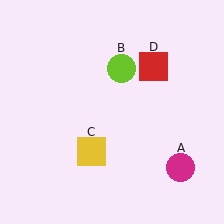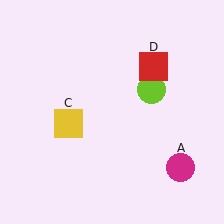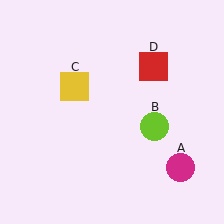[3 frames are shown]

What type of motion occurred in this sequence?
The lime circle (object B), yellow square (object C) rotated clockwise around the center of the scene.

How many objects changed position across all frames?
2 objects changed position: lime circle (object B), yellow square (object C).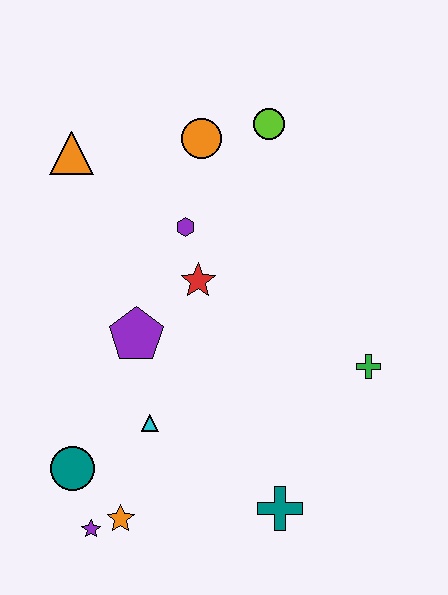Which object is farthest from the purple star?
The lime circle is farthest from the purple star.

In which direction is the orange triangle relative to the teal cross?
The orange triangle is above the teal cross.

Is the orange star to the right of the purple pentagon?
No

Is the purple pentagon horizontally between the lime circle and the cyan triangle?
No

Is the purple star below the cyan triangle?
Yes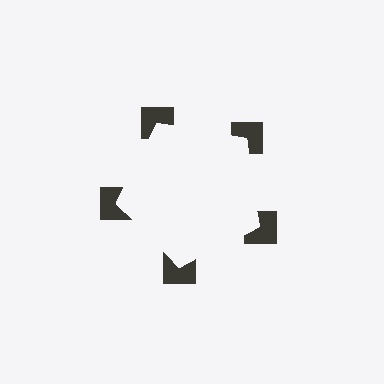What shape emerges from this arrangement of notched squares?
An illusory pentagon — its edges are inferred from the aligned wedge cuts in the notched squares, not physically drawn.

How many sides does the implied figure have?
5 sides.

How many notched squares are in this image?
There are 5 — one at each vertex of the illusory pentagon.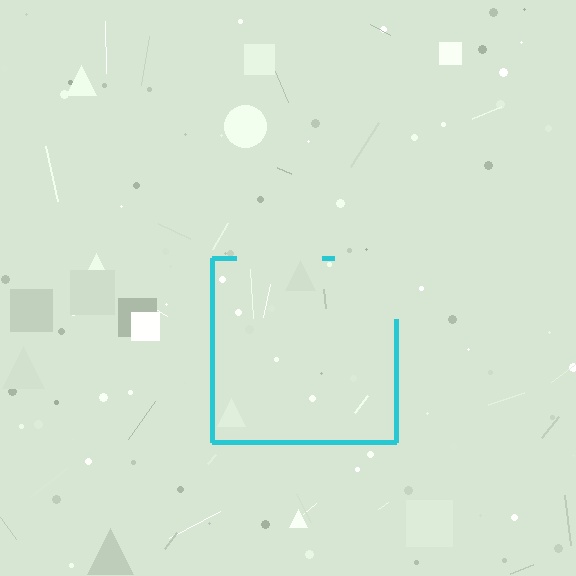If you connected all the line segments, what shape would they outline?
They would outline a square.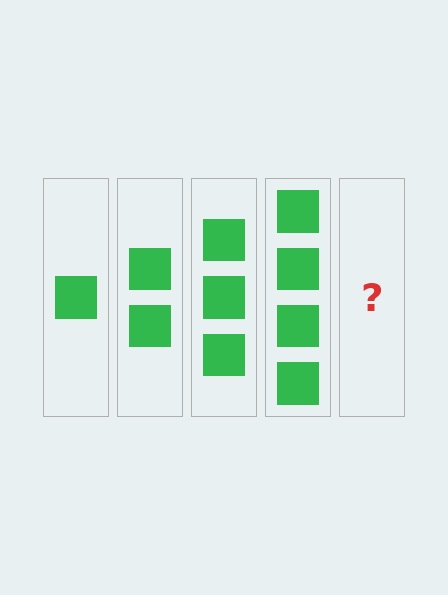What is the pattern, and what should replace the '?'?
The pattern is that each step adds one more square. The '?' should be 5 squares.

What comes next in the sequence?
The next element should be 5 squares.